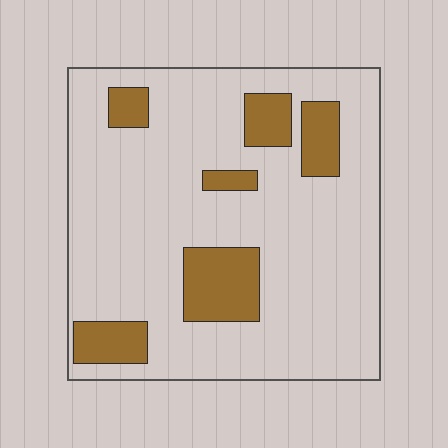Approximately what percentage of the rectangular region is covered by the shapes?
Approximately 20%.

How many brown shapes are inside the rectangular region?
6.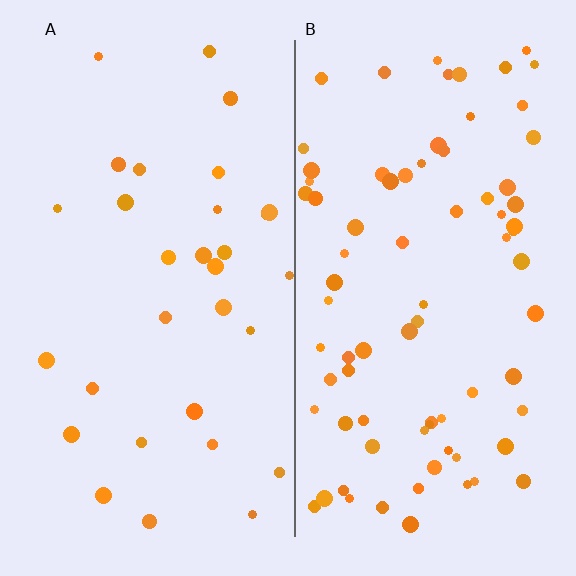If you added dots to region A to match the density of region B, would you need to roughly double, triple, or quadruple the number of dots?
Approximately triple.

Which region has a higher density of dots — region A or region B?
B (the right).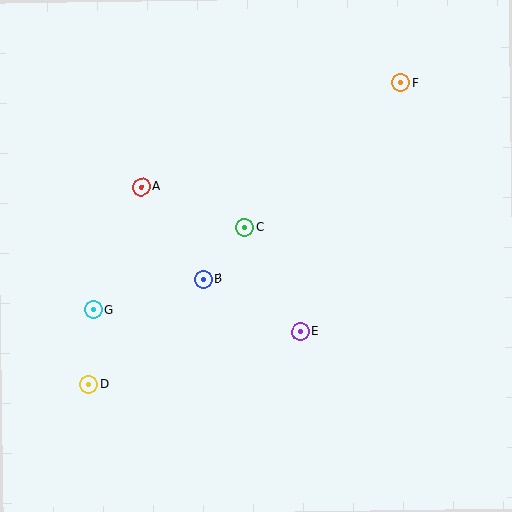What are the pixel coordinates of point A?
Point A is at (141, 187).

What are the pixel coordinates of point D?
Point D is at (88, 384).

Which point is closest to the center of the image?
Point C at (244, 228) is closest to the center.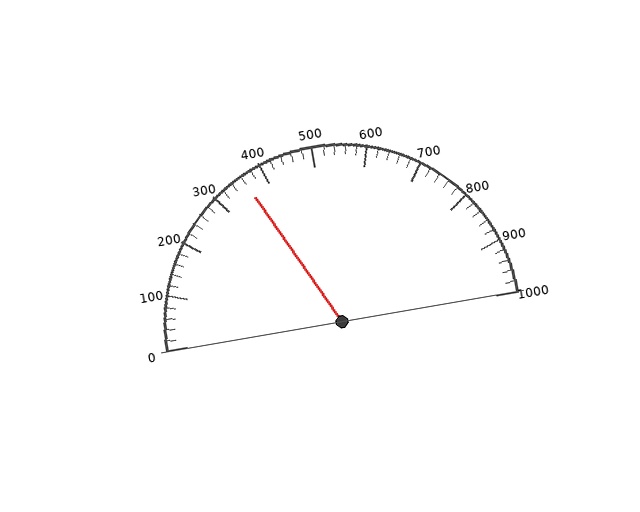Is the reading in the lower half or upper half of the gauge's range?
The reading is in the lower half of the range (0 to 1000).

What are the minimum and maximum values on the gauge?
The gauge ranges from 0 to 1000.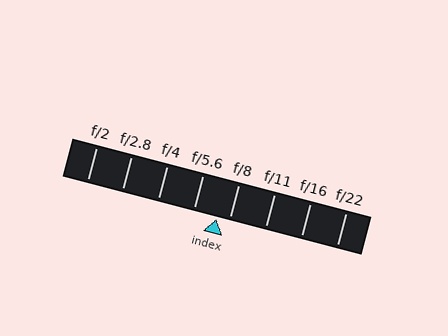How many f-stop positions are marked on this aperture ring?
There are 8 f-stop positions marked.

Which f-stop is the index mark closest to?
The index mark is closest to f/8.